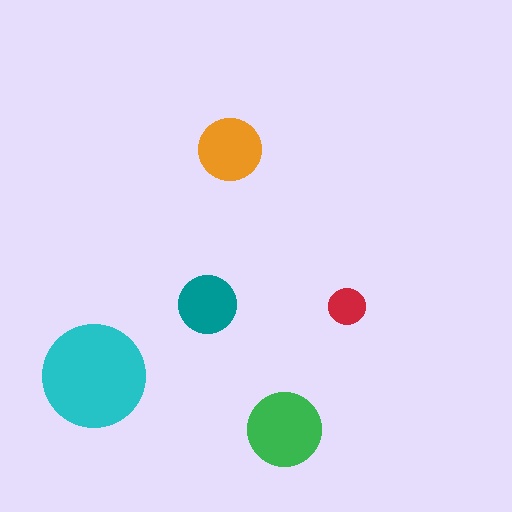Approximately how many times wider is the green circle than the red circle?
About 2 times wider.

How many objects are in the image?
There are 5 objects in the image.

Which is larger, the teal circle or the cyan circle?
The cyan one.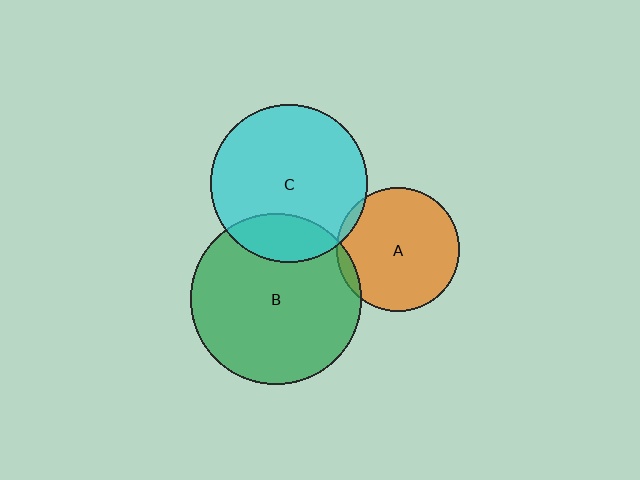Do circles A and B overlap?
Yes.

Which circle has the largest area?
Circle B (green).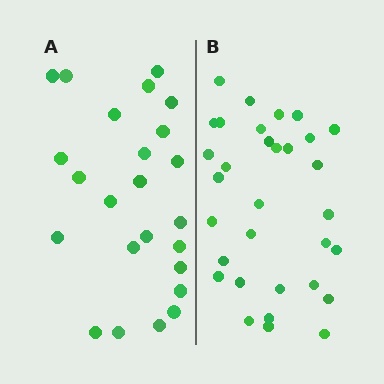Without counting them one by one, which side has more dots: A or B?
Region B (the right region) has more dots.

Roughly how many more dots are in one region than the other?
Region B has roughly 8 or so more dots than region A.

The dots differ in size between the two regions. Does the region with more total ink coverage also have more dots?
No. Region A has more total ink coverage because its dots are larger, but region B actually contains more individual dots. Total area can be misleading — the number of items is what matters here.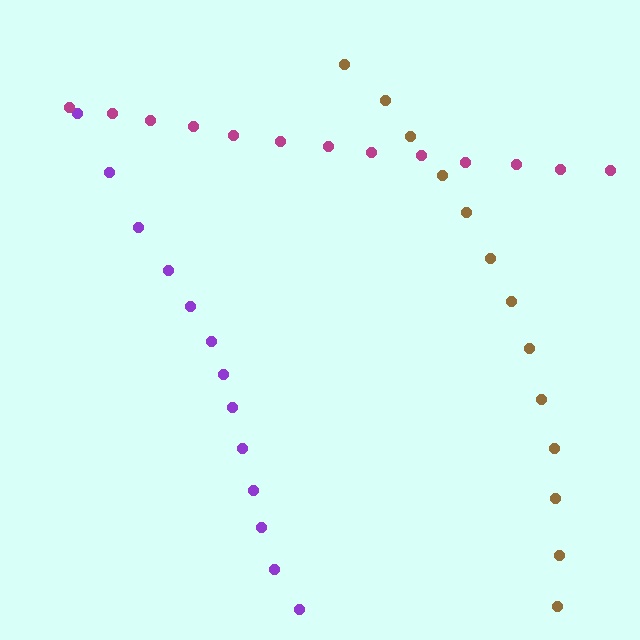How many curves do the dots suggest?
There are 3 distinct paths.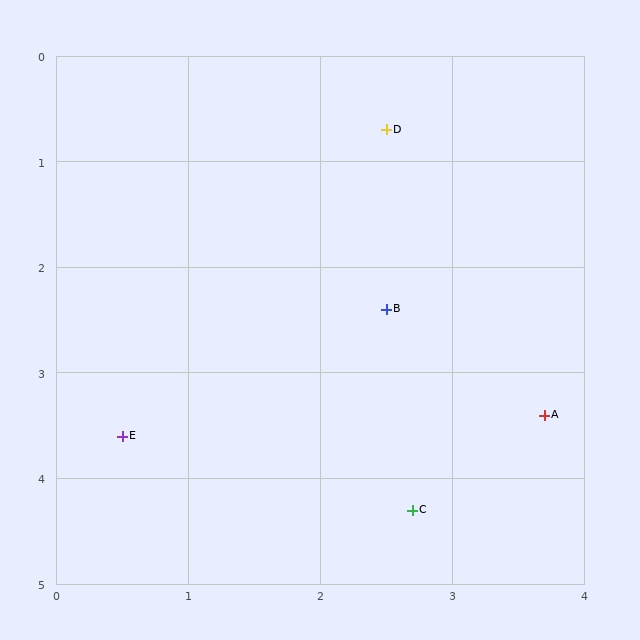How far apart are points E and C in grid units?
Points E and C are about 2.3 grid units apart.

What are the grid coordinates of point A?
Point A is at approximately (3.7, 3.4).